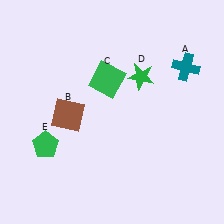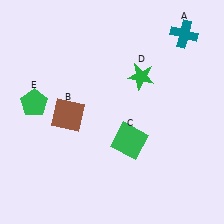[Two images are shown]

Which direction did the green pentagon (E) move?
The green pentagon (E) moved up.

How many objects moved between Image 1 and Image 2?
3 objects moved between the two images.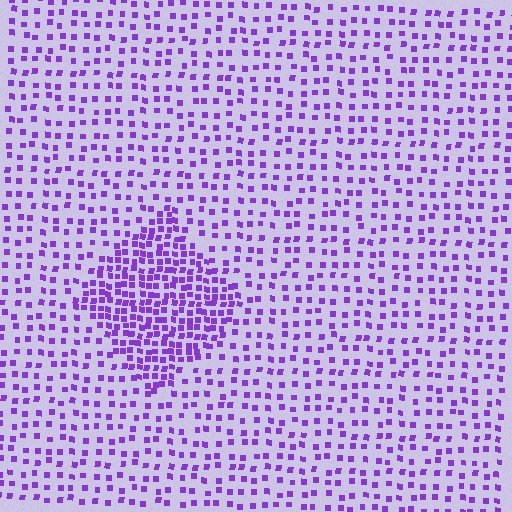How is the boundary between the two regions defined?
The boundary is defined by a change in element density (approximately 2.2x ratio). All elements are the same color, size, and shape.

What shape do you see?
I see a diamond.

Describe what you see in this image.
The image contains small purple elements arranged at two different densities. A diamond-shaped region is visible where the elements are more densely packed than the surrounding area.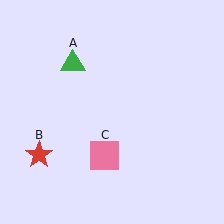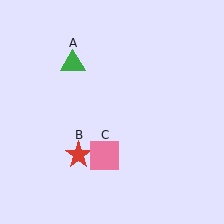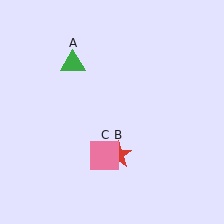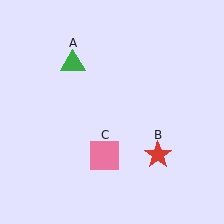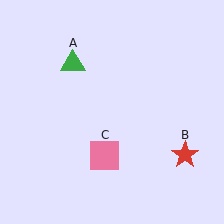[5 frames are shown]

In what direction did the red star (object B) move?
The red star (object B) moved right.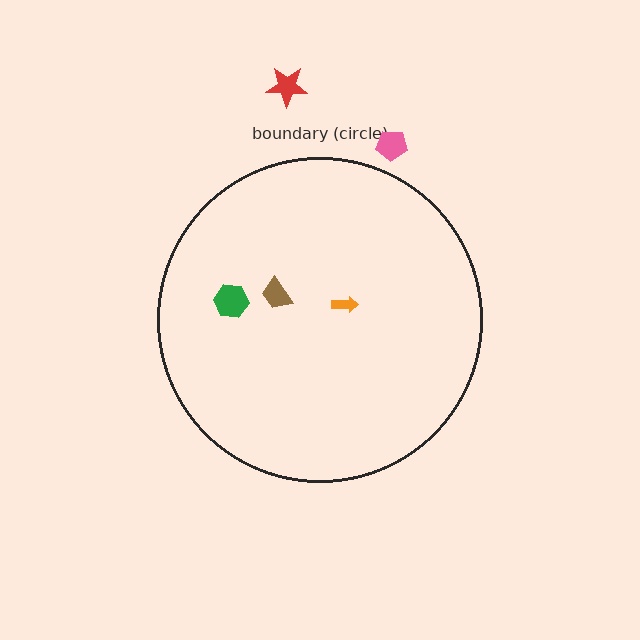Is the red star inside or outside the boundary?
Outside.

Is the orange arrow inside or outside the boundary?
Inside.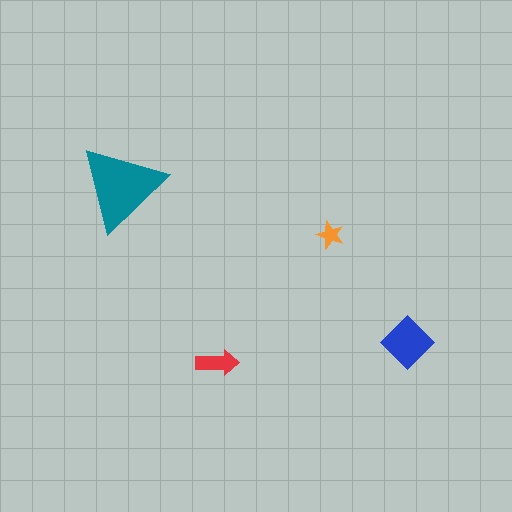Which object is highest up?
The teal triangle is topmost.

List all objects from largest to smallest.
The teal triangle, the blue diamond, the red arrow, the orange star.